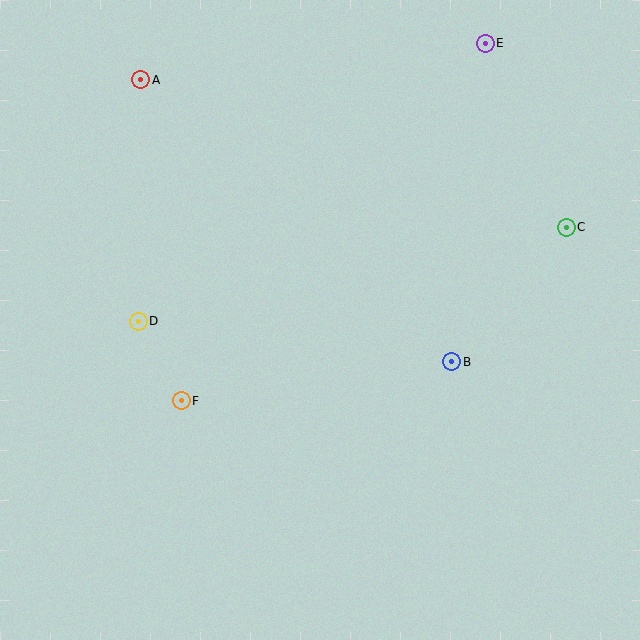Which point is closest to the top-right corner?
Point E is closest to the top-right corner.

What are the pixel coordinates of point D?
Point D is at (138, 321).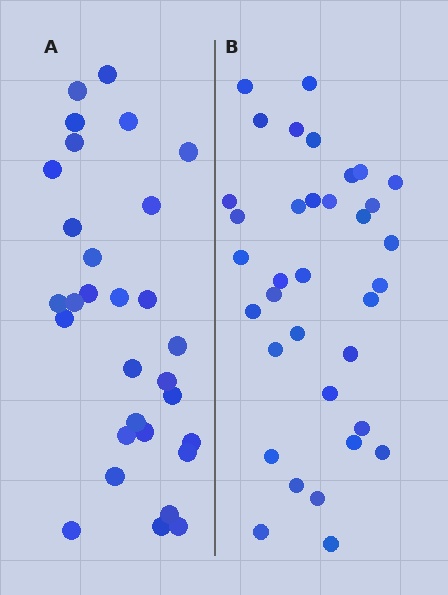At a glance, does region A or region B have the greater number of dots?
Region B (the right region) has more dots.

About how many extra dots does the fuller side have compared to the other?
Region B has about 5 more dots than region A.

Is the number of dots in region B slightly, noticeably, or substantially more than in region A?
Region B has only slightly more — the two regions are fairly close. The ratio is roughly 1.2 to 1.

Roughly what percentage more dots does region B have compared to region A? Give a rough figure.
About 15% more.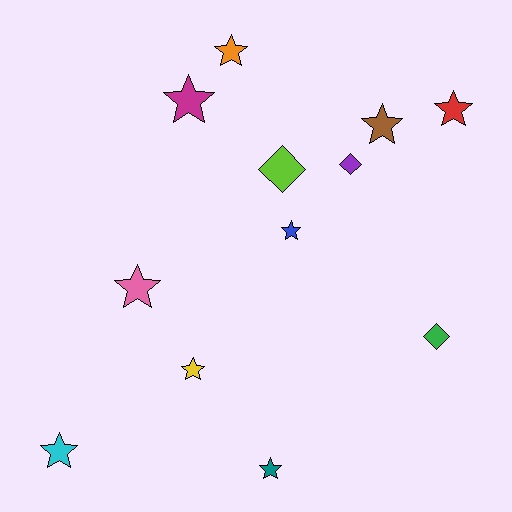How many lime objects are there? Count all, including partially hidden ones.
There is 1 lime object.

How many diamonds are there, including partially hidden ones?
There are 3 diamonds.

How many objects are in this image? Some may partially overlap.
There are 12 objects.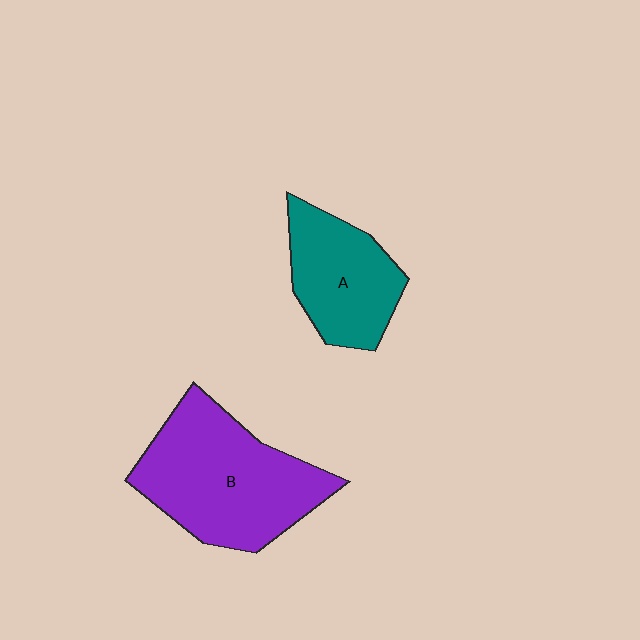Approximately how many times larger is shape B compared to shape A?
Approximately 1.6 times.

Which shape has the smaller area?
Shape A (teal).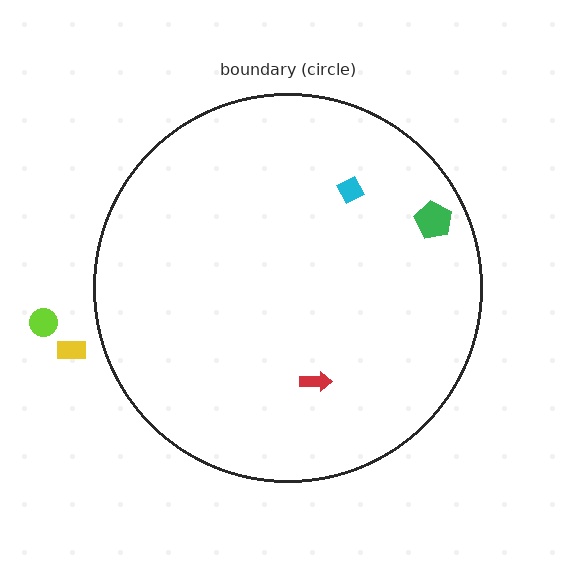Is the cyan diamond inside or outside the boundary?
Inside.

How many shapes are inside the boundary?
3 inside, 2 outside.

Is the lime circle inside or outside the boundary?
Outside.